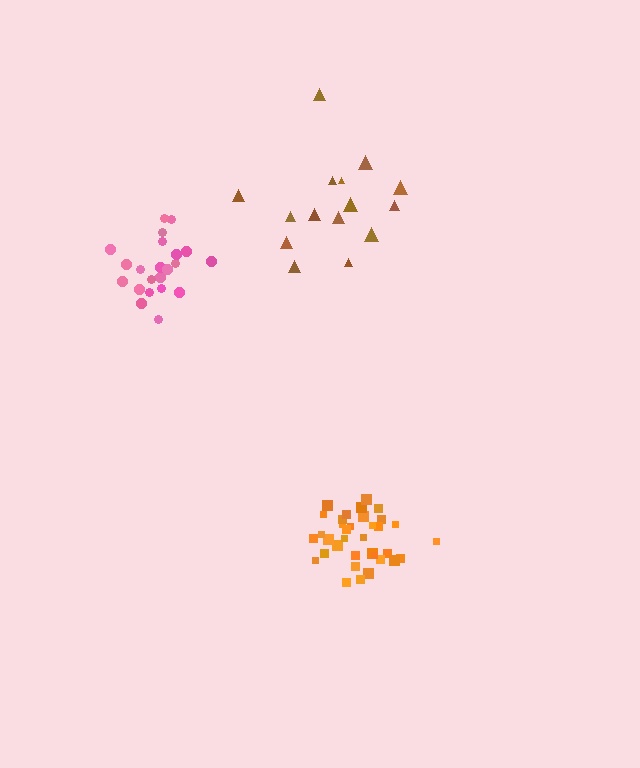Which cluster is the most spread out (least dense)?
Brown.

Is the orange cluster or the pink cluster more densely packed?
Orange.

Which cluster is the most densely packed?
Orange.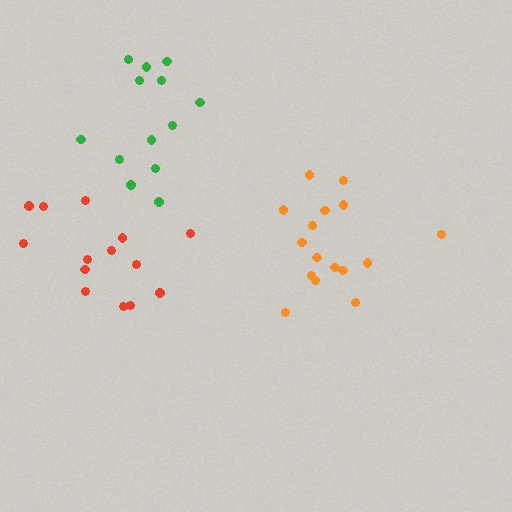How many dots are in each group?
Group 1: 14 dots, Group 2: 13 dots, Group 3: 16 dots (43 total).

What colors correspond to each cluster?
The clusters are colored: red, green, orange.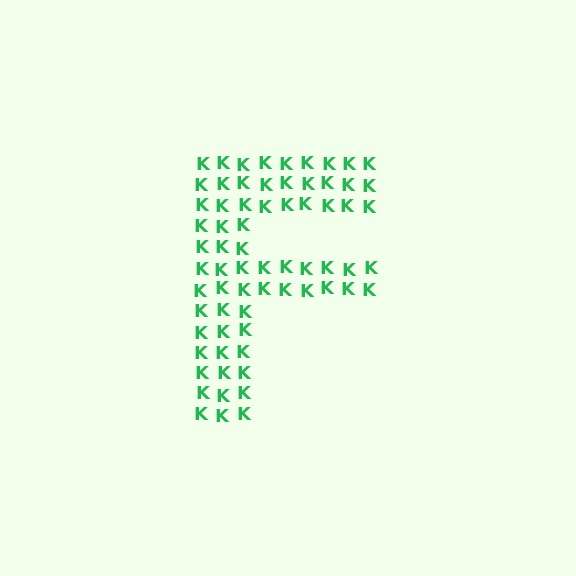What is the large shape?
The large shape is the letter F.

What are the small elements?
The small elements are letter K's.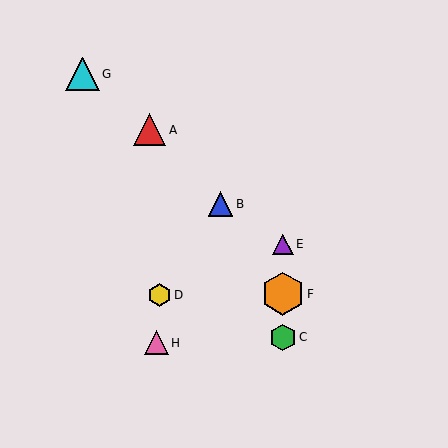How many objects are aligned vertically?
3 objects (C, E, F) are aligned vertically.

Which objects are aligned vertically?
Objects C, E, F are aligned vertically.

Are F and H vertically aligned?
No, F is at x≈283 and H is at x≈156.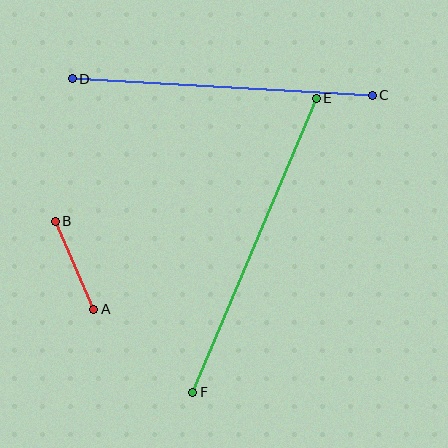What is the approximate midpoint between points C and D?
The midpoint is at approximately (222, 87) pixels.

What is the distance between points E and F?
The distance is approximately 319 pixels.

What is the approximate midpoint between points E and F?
The midpoint is at approximately (255, 245) pixels.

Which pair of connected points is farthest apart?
Points E and F are farthest apart.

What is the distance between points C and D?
The distance is approximately 300 pixels.